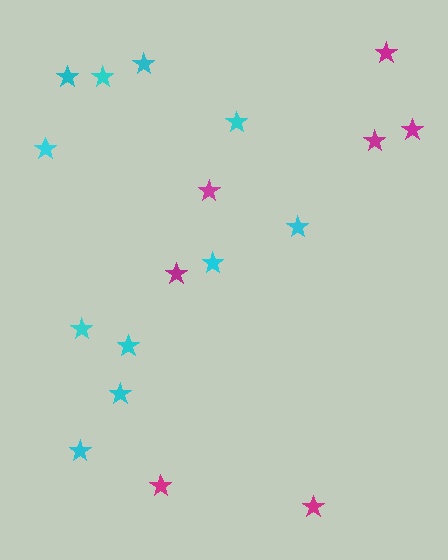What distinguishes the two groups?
There are 2 groups: one group of magenta stars (7) and one group of cyan stars (11).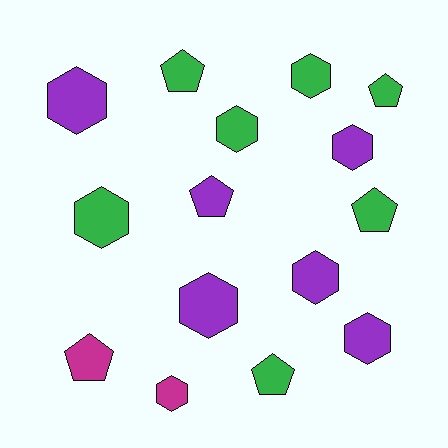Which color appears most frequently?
Green, with 7 objects.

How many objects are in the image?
There are 15 objects.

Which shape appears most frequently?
Hexagon, with 9 objects.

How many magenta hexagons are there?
There is 1 magenta hexagon.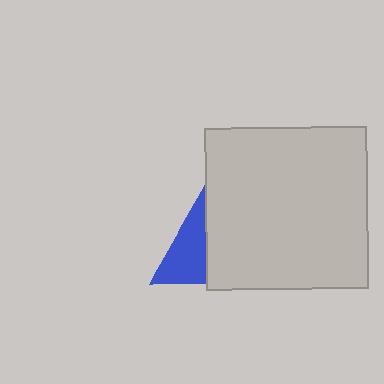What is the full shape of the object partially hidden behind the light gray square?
The partially hidden object is a blue triangle.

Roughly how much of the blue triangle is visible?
About half of it is visible (roughly 50%).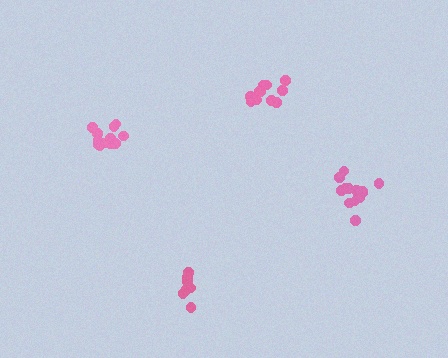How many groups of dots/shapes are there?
There are 4 groups.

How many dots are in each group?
Group 1: 12 dots, Group 2: 8 dots, Group 3: 12 dots, Group 4: 14 dots (46 total).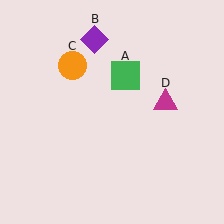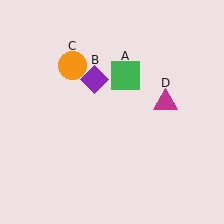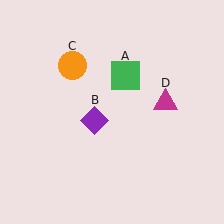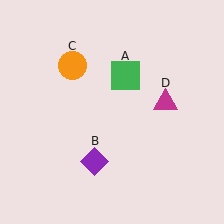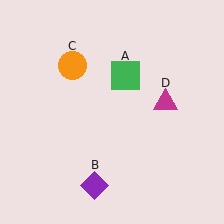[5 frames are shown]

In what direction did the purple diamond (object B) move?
The purple diamond (object B) moved down.